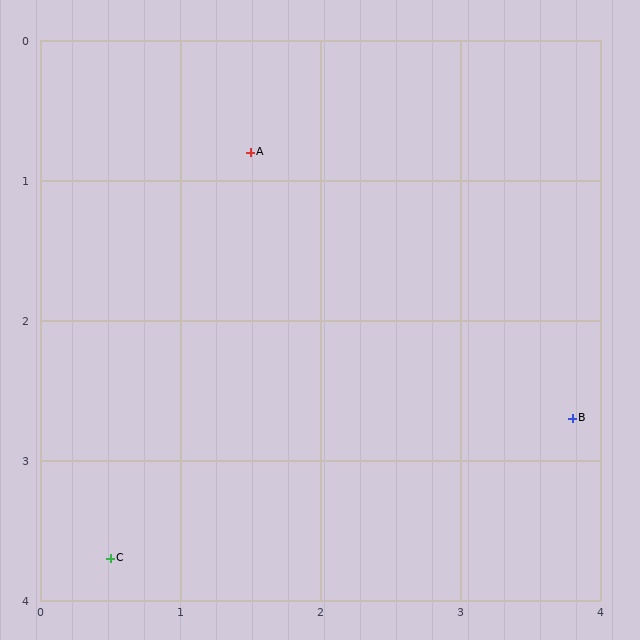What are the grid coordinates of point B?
Point B is at approximately (3.8, 2.7).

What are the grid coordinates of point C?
Point C is at approximately (0.5, 3.7).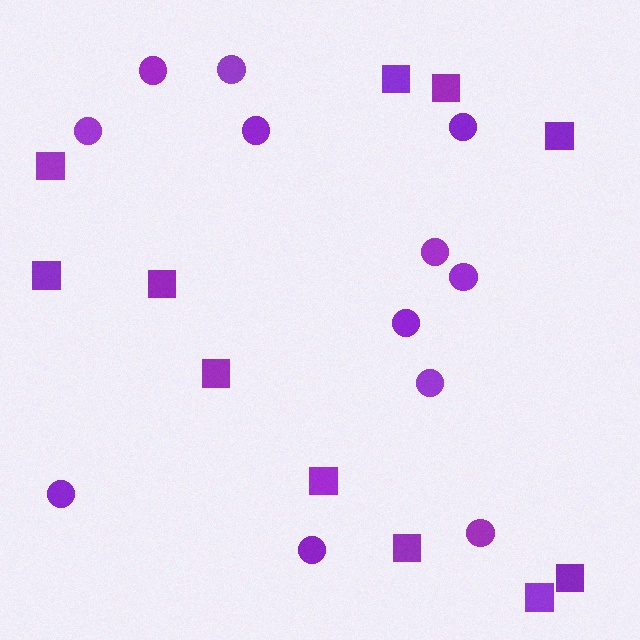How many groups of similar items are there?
There are 2 groups: one group of squares (11) and one group of circles (12).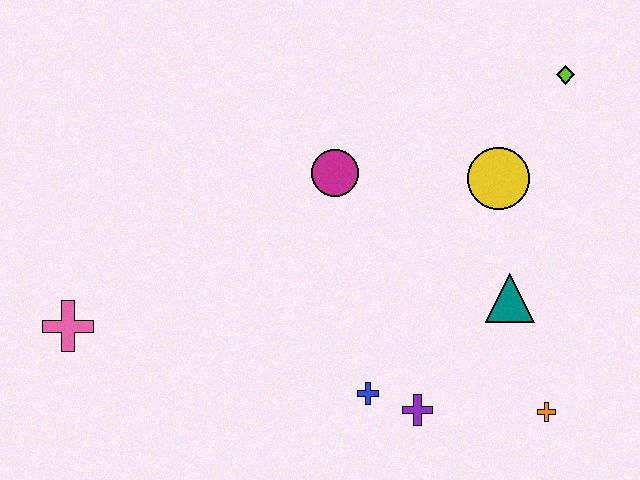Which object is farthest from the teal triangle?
The pink cross is farthest from the teal triangle.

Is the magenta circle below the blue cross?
No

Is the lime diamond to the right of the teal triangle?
Yes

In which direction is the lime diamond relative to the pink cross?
The lime diamond is to the right of the pink cross.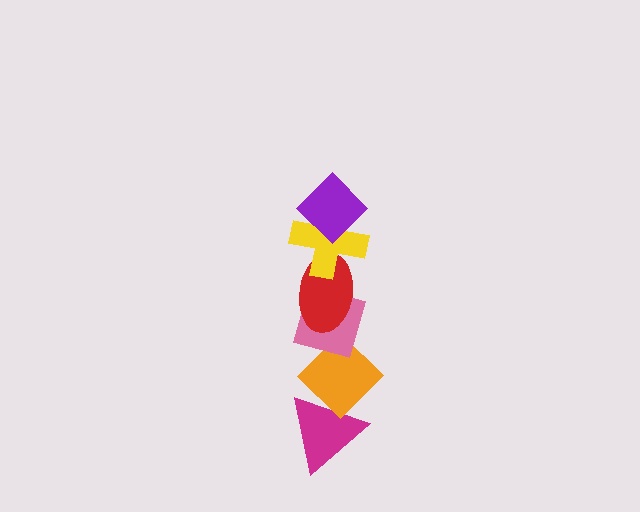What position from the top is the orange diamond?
The orange diamond is 5th from the top.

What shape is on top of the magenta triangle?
The orange diamond is on top of the magenta triangle.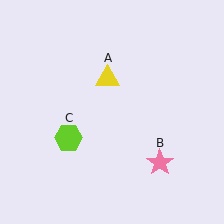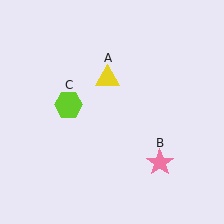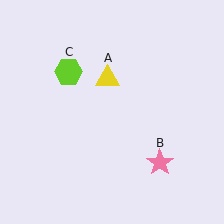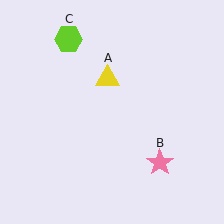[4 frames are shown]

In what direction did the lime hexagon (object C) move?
The lime hexagon (object C) moved up.